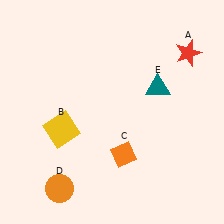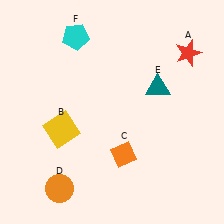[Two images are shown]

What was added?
A cyan pentagon (F) was added in Image 2.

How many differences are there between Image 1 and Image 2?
There is 1 difference between the two images.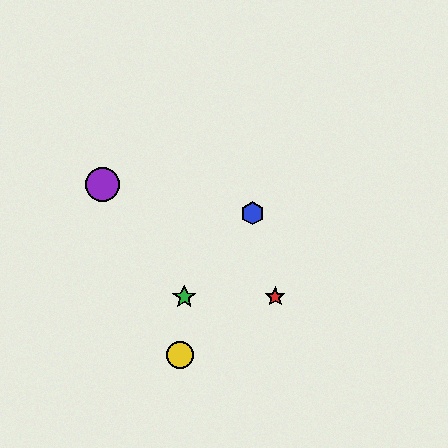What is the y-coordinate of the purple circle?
The purple circle is at y≈184.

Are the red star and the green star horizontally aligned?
Yes, both are at y≈297.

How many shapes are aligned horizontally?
2 shapes (the red star, the green star) are aligned horizontally.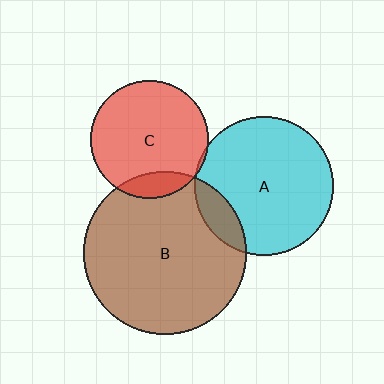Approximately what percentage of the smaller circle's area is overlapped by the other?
Approximately 15%.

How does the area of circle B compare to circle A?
Approximately 1.4 times.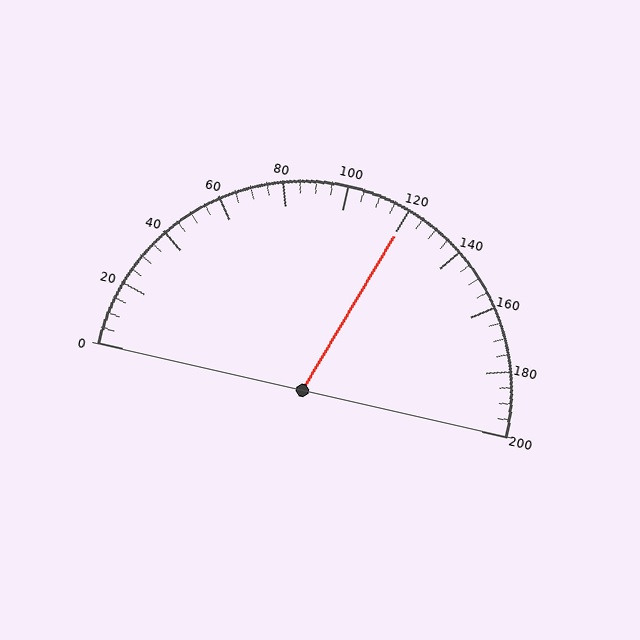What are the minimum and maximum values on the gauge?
The gauge ranges from 0 to 200.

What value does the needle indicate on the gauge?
The needle indicates approximately 120.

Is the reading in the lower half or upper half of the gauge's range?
The reading is in the upper half of the range (0 to 200).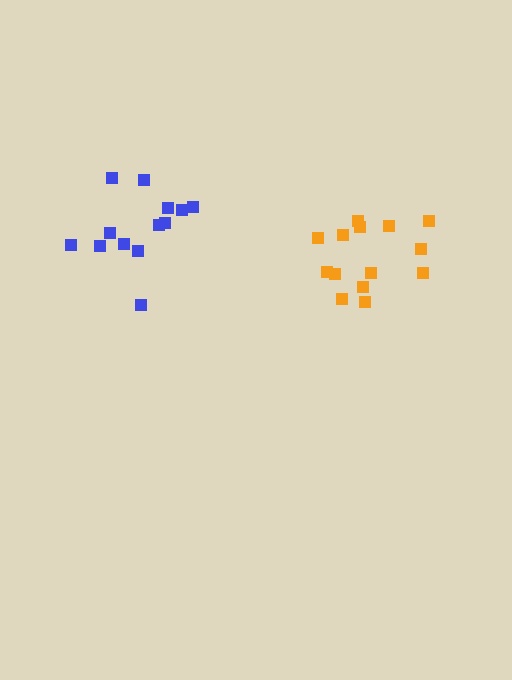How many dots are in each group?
Group 1: 13 dots, Group 2: 14 dots (27 total).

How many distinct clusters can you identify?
There are 2 distinct clusters.